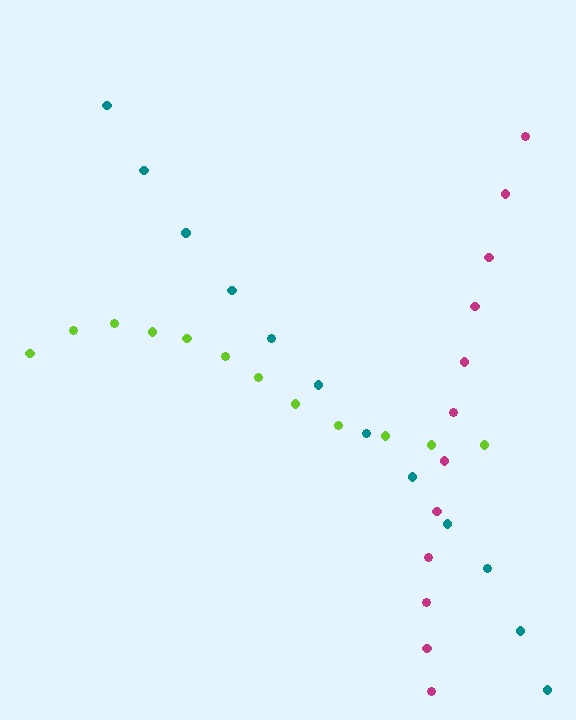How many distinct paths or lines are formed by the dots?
There are 3 distinct paths.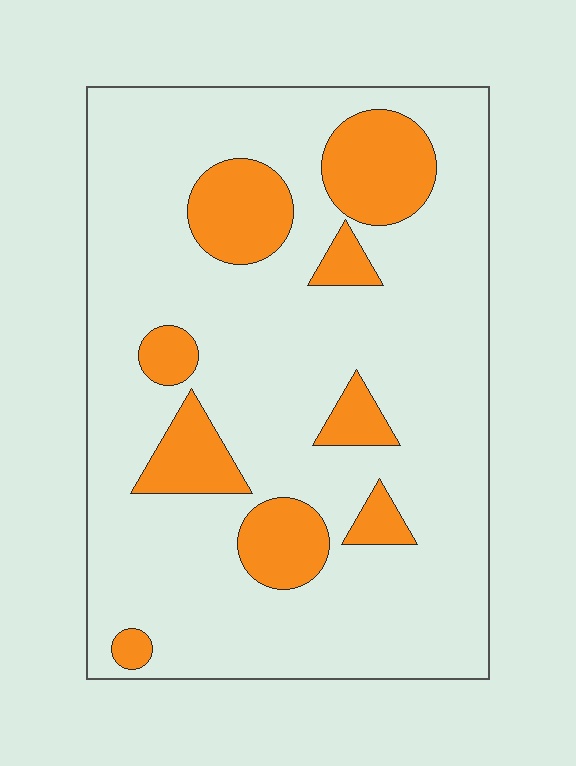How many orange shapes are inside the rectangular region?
9.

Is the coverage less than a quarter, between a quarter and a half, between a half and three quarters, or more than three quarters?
Less than a quarter.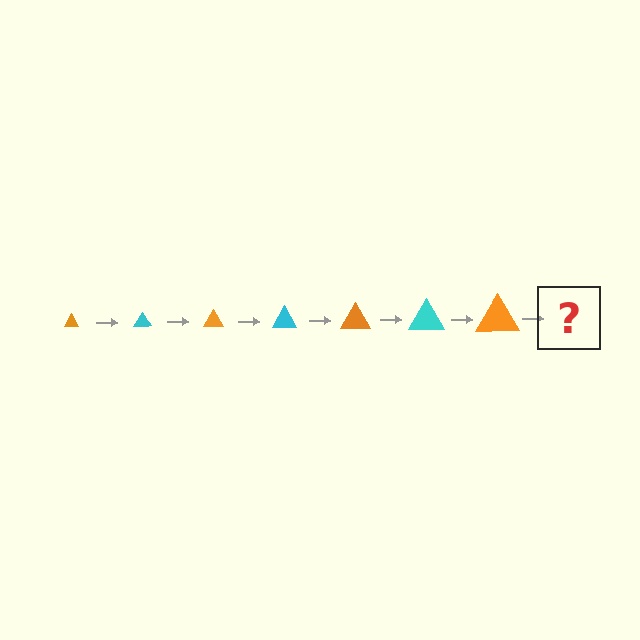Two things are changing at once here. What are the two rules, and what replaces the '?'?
The two rules are that the triangle grows larger each step and the color cycles through orange and cyan. The '?' should be a cyan triangle, larger than the previous one.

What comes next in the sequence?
The next element should be a cyan triangle, larger than the previous one.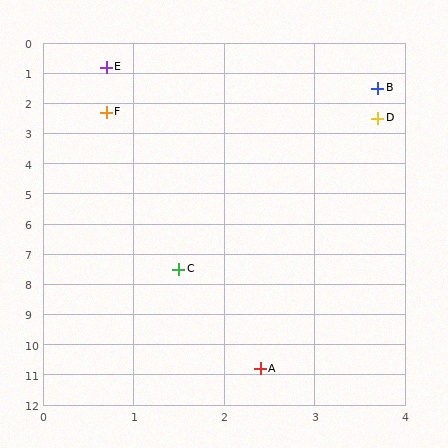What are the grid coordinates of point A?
Point A is at approximately (2.4, 10.8).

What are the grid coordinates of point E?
Point E is at approximately (0.7, 0.8).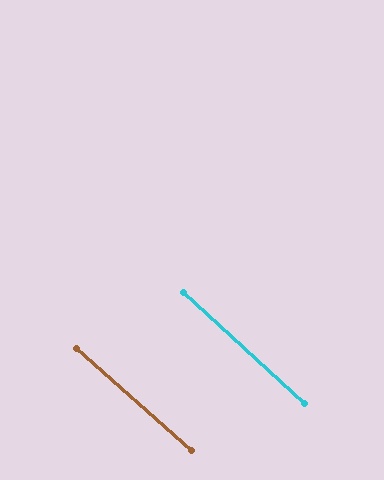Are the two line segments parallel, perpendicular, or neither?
Parallel — their directions differ by only 0.8°.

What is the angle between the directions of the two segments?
Approximately 1 degree.